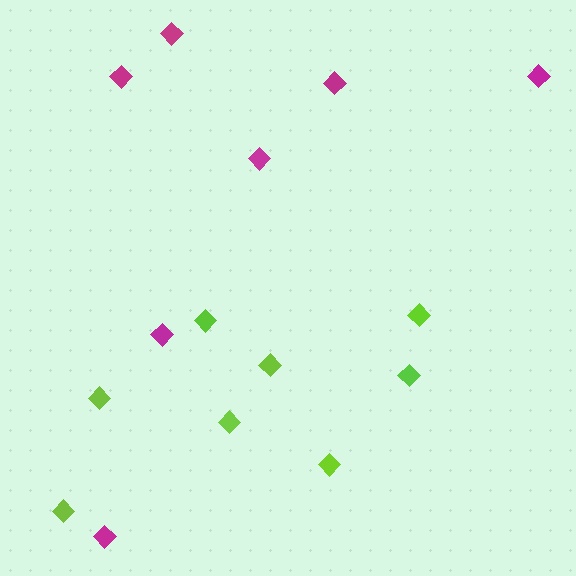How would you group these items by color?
There are 2 groups: one group of magenta diamonds (7) and one group of lime diamonds (8).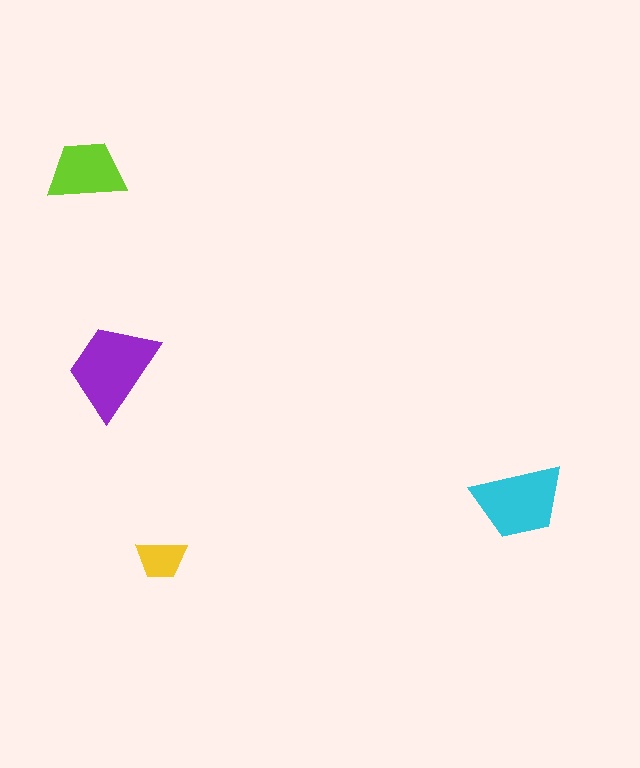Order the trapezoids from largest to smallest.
the purple one, the cyan one, the lime one, the yellow one.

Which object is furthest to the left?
The lime trapezoid is leftmost.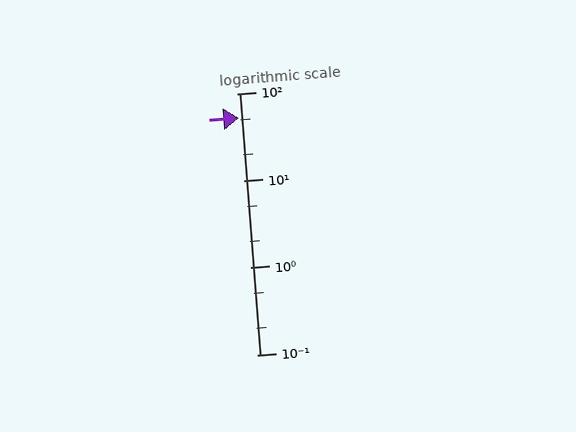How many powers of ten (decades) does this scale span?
The scale spans 3 decades, from 0.1 to 100.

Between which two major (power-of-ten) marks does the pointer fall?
The pointer is between 10 and 100.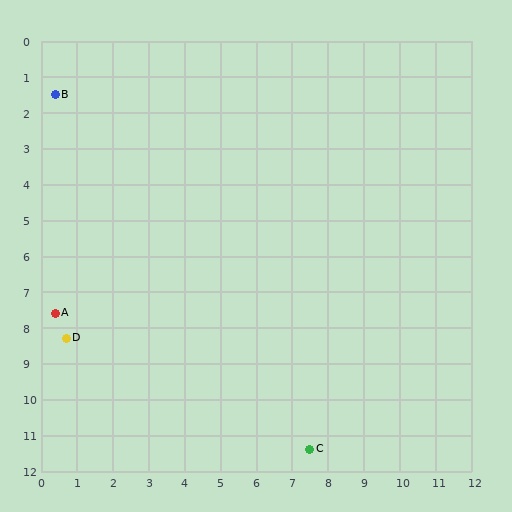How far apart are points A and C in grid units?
Points A and C are about 8.1 grid units apart.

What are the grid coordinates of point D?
Point D is at approximately (0.7, 8.3).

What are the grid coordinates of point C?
Point C is at approximately (7.5, 11.4).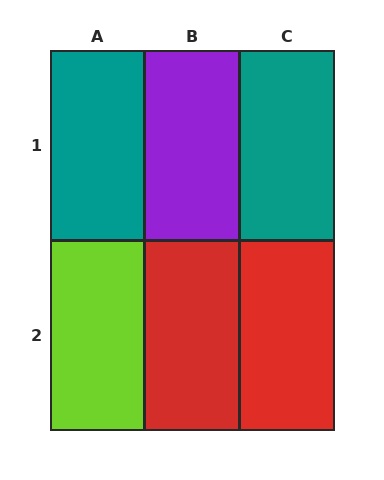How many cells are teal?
2 cells are teal.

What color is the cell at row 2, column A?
Lime.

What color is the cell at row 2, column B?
Red.